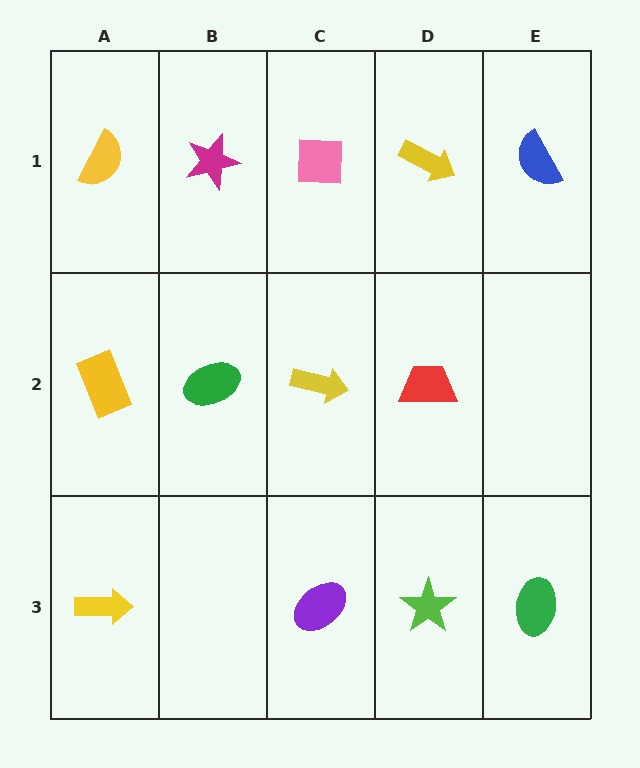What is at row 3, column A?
A yellow arrow.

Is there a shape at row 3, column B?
No, that cell is empty.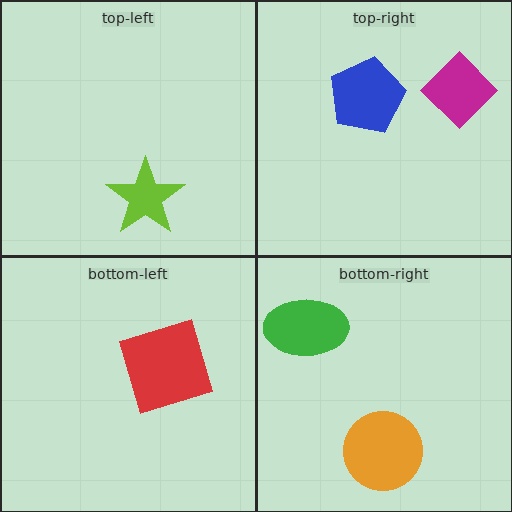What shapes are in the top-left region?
The lime star.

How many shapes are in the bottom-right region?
2.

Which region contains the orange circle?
The bottom-right region.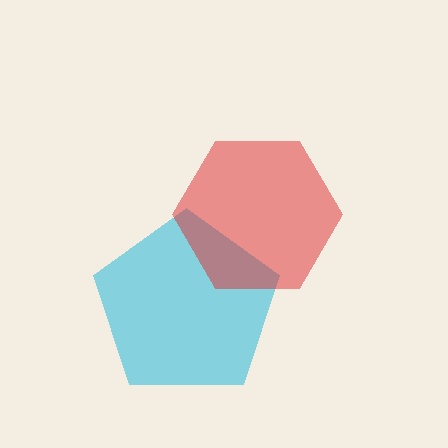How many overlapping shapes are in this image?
There are 2 overlapping shapes in the image.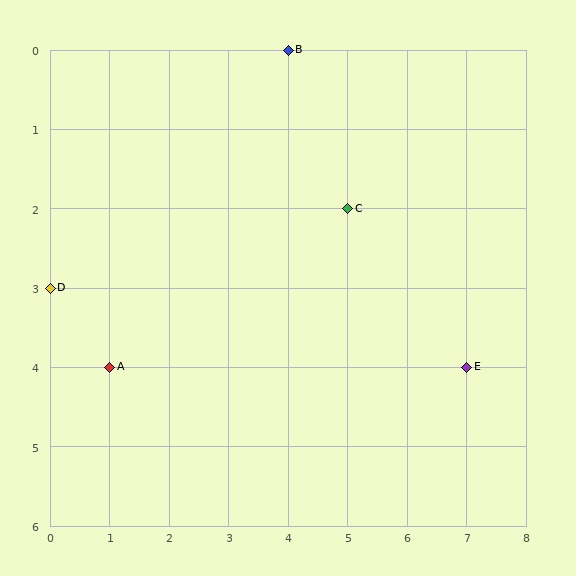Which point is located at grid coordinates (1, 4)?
Point A is at (1, 4).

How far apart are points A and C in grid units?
Points A and C are 4 columns and 2 rows apart (about 4.5 grid units diagonally).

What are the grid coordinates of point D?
Point D is at grid coordinates (0, 3).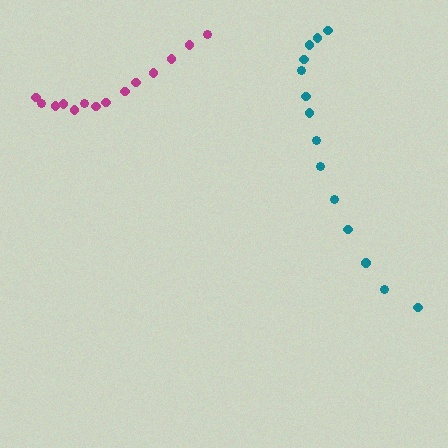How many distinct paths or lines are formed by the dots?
There are 2 distinct paths.